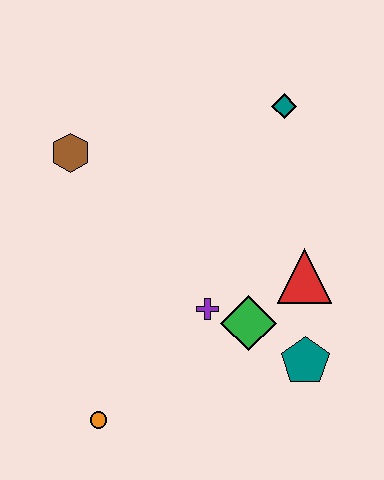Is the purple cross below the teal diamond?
Yes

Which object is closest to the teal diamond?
The red triangle is closest to the teal diamond.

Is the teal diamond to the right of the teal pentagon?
No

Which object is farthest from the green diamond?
The brown hexagon is farthest from the green diamond.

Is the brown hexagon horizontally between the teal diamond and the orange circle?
No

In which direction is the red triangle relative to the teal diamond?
The red triangle is below the teal diamond.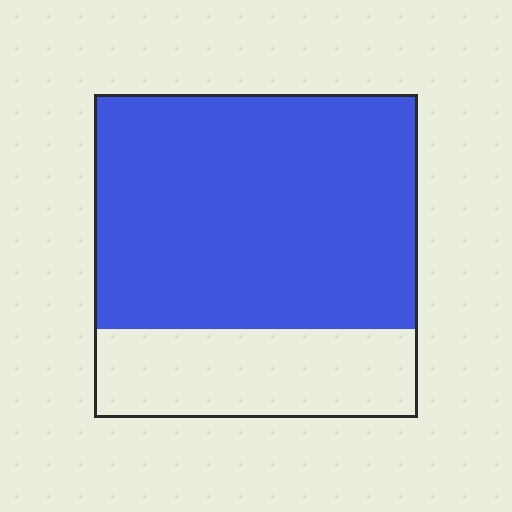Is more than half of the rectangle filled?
Yes.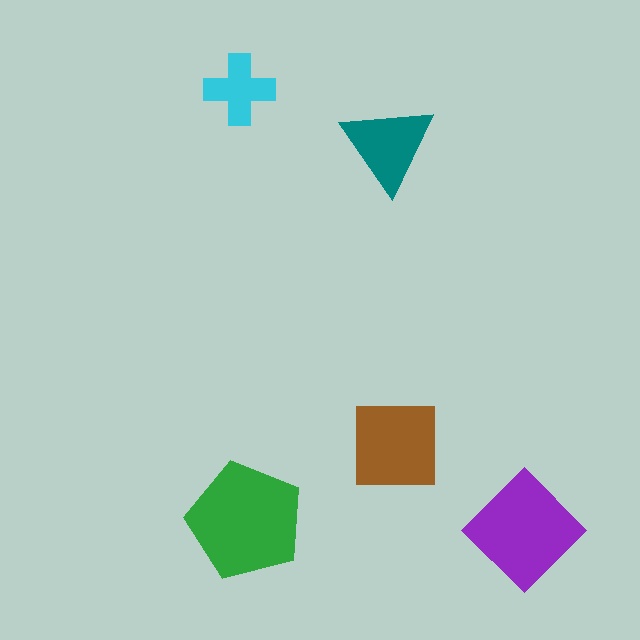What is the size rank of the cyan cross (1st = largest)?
5th.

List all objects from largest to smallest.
The green pentagon, the purple diamond, the brown square, the teal triangle, the cyan cross.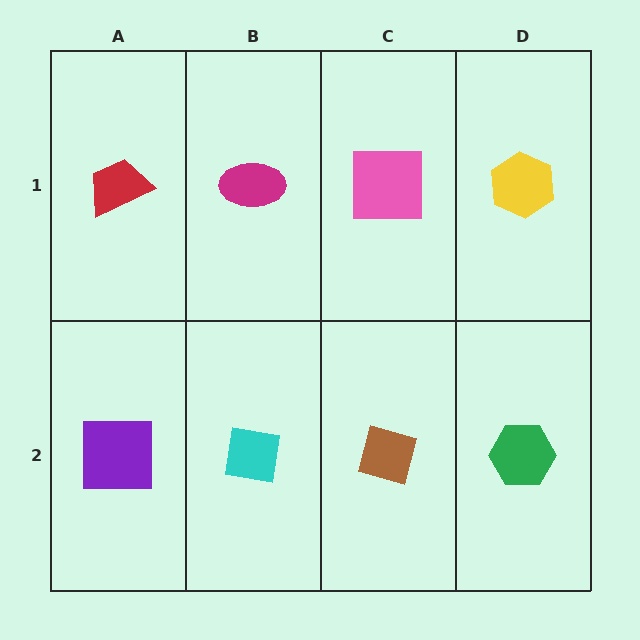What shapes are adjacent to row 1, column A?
A purple square (row 2, column A), a magenta ellipse (row 1, column B).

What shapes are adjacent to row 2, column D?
A yellow hexagon (row 1, column D), a brown diamond (row 2, column C).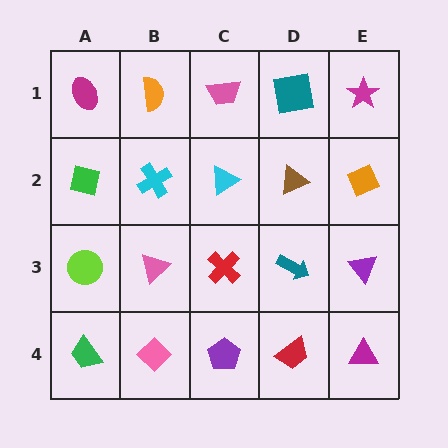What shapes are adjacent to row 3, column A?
A green square (row 2, column A), a green trapezoid (row 4, column A), a pink triangle (row 3, column B).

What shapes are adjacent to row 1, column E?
An orange diamond (row 2, column E), a teal square (row 1, column D).